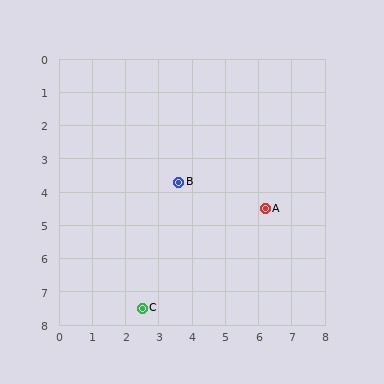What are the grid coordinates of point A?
Point A is at approximately (6.2, 4.5).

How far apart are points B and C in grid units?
Points B and C are about 4.0 grid units apart.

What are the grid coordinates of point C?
Point C is at approximately (2.5, 7.5).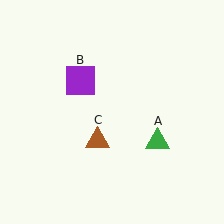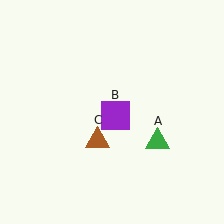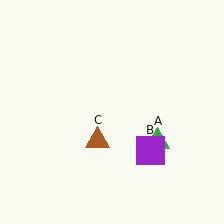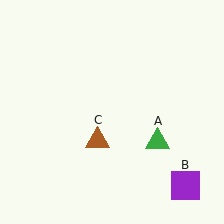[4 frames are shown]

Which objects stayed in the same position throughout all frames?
Green triangle (object A) and brown triangle (object C) remained stationary.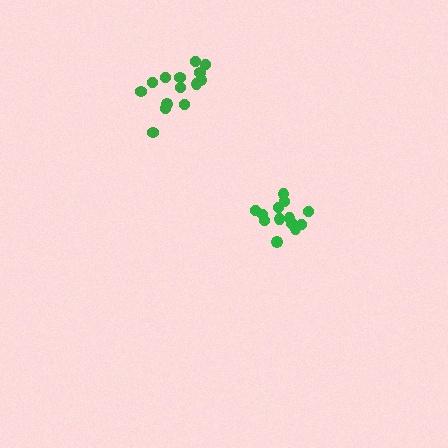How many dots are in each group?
Group 1: 14 dots, Group 2: 14 dots (28 total).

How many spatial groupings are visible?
There are 2 spatial groupings.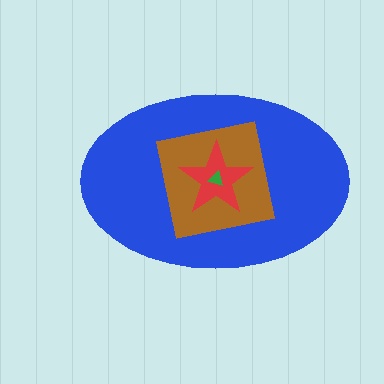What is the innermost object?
The green triangle.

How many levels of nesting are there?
4.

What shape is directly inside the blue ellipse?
The brown square.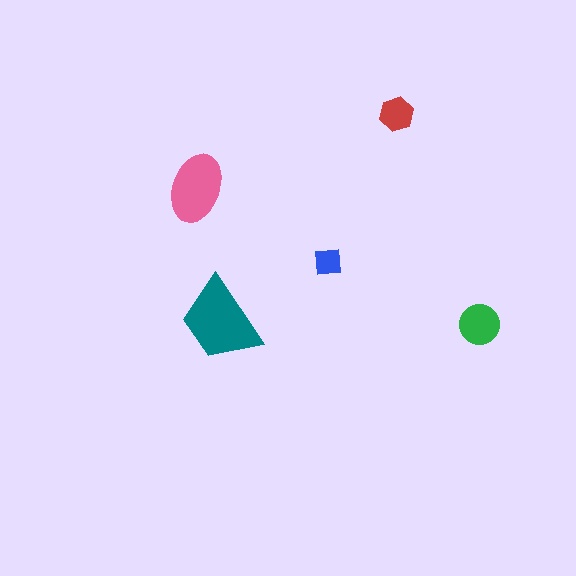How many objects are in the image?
There are 5 objects in the image.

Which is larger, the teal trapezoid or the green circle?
The teal trapezoid.